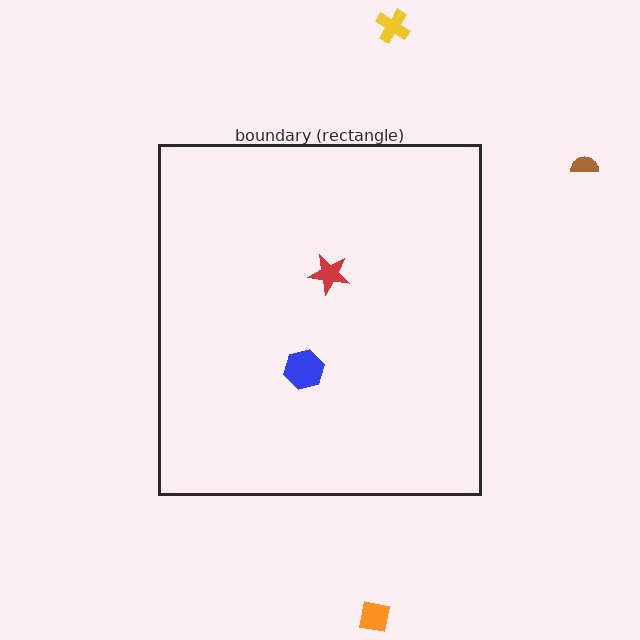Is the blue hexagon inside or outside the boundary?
Inside.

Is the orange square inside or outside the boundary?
Outside.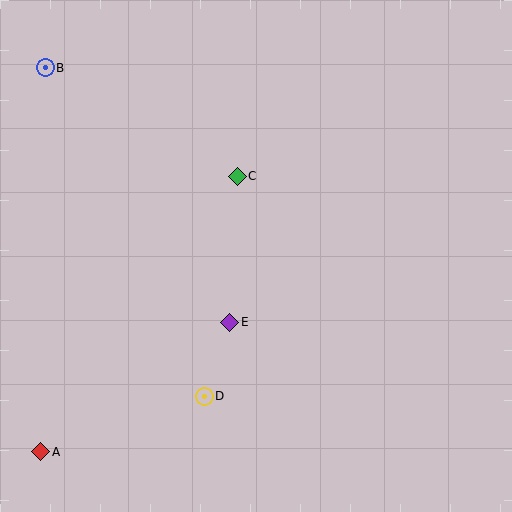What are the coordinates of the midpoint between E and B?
The midpoint between E and B is at (137, 195).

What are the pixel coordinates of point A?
Point A is at (41, 452).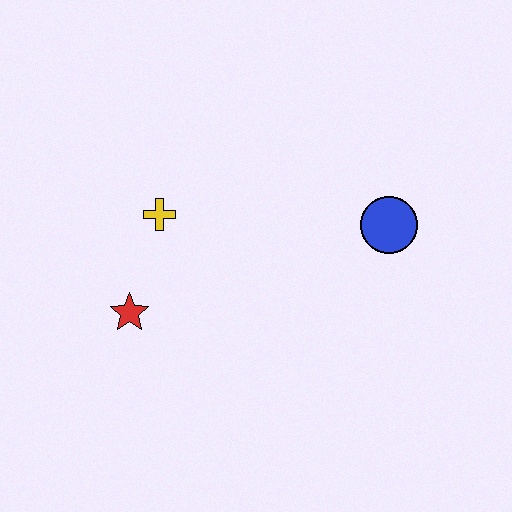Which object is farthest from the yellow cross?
The blue circle is farthest from the yellow cross.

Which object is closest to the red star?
The yellow cross is closest to the red star.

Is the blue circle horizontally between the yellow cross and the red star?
No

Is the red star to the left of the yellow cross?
Yes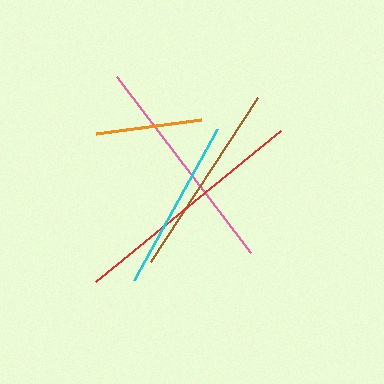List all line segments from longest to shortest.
From longest to shortest: red, pink, brown, cyan, orange.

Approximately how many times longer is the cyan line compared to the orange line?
The cyan line is approximately 1.6 times the length of the orange line.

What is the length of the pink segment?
The pink segment is approximately 221 pixels long.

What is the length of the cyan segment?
The cyan segment is approximately 171 pixels long.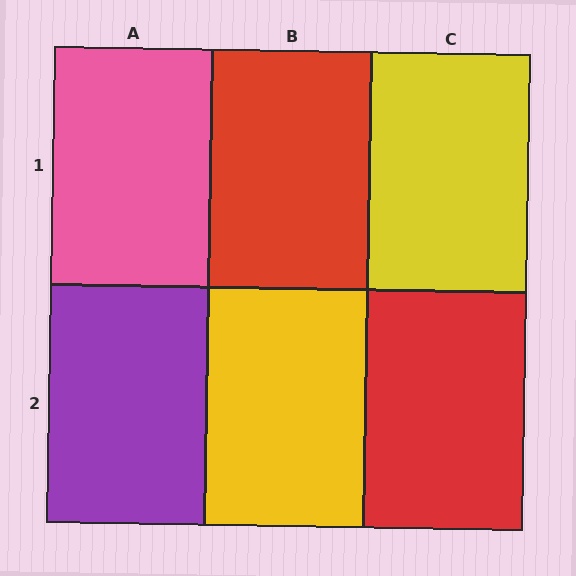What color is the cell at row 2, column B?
Yellow.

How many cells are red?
2 cells are red.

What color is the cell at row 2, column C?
Red.